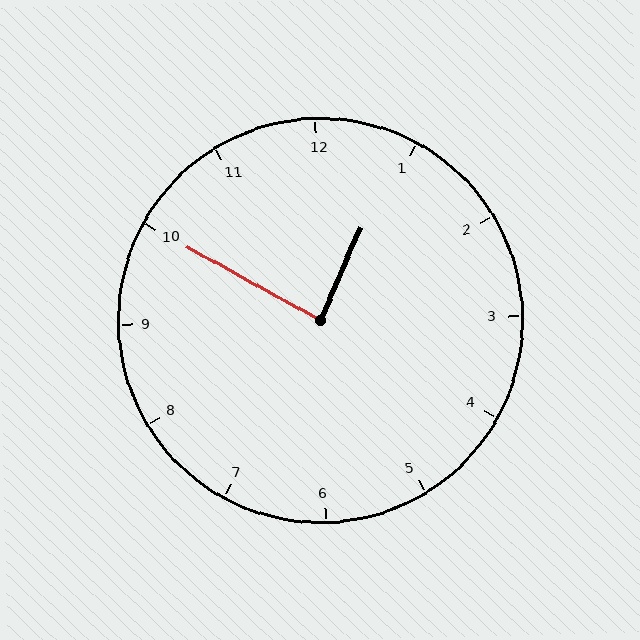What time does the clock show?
12:50.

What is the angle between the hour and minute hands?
Approximately 85 degrees.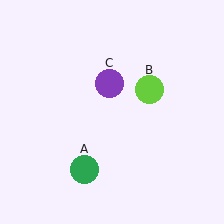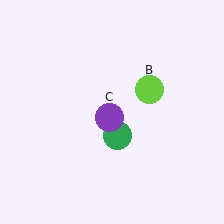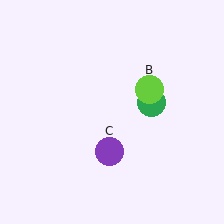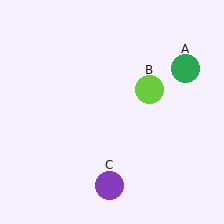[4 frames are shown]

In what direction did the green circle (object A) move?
The green circle (object A) moved up and to the right.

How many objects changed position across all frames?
2 objects changed position: green circle (object A), purple circle (object C).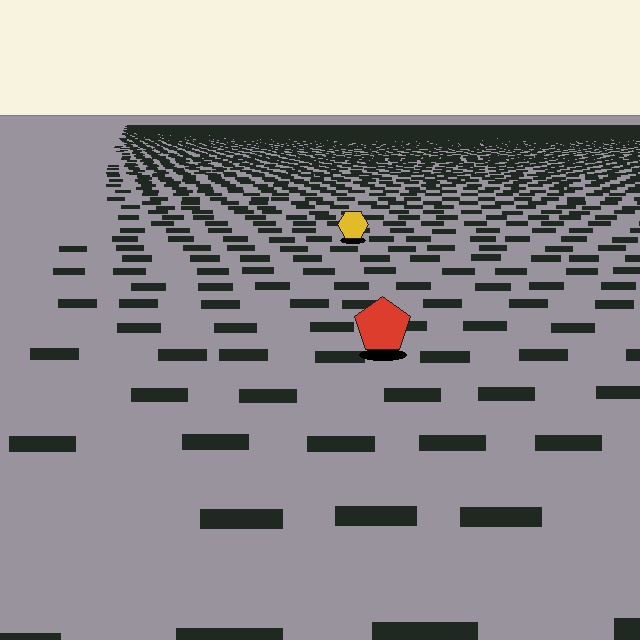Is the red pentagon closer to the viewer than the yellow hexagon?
Yes. The red pentagon is closer — you can tell from the texture gradient: the ground texture is coarser near it.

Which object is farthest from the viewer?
The yellow hexagon is farthest from the viewer. It appears smaller and the ground texture around it is denser.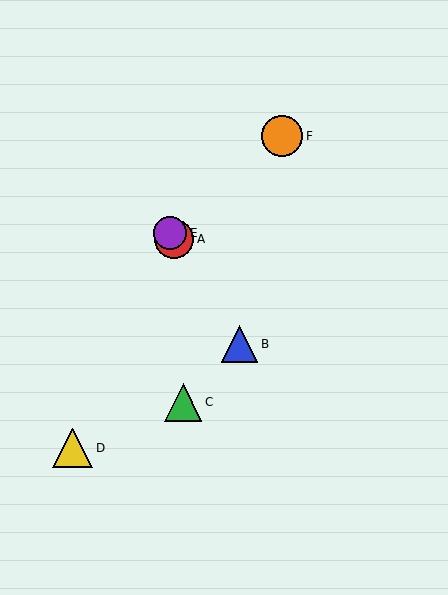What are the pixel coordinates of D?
Object D is at (73, 448).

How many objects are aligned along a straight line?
3 objects (A, B, E) are aligned along a straight line.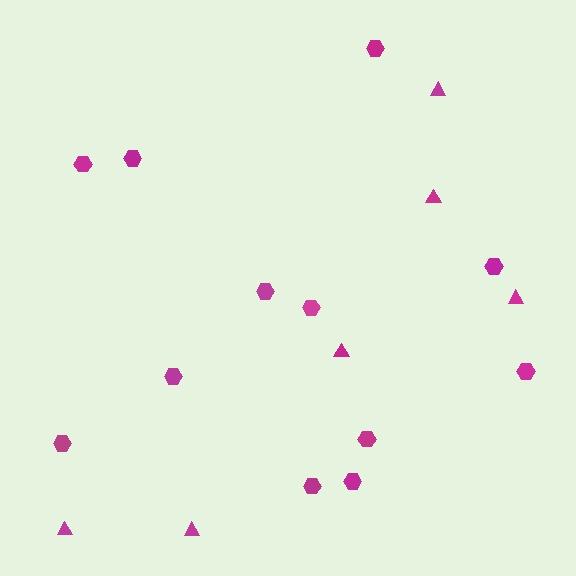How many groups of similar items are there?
There are 2 groups: one group of triangles (6) and one group of hexagons (12).